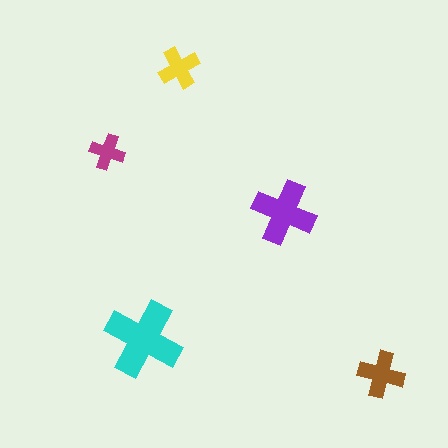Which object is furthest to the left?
The magenta cross is leftmost.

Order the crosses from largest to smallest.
the cyan one, the purple one, the brown one, the yellow one, the magenta one.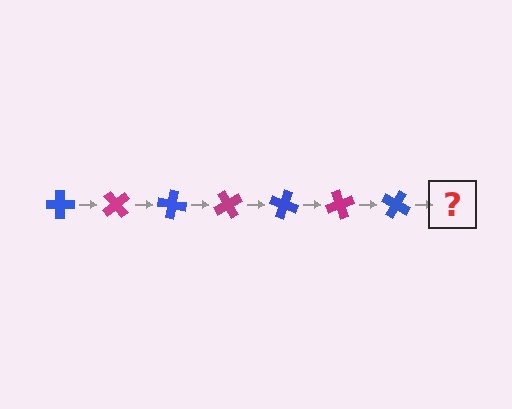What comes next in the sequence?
The next element should be a magenta cross, rotated 350 degrees from the start.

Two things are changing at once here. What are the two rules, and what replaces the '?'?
The two rules are that it rotates 50 degrees each step and the color cycles through blue and magenta. The '?' should be a magenta cross, rotated 350 degrees from the start.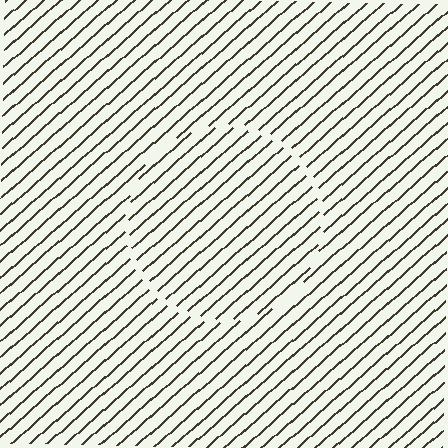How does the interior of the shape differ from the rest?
The interior of the shape contains the same grating, shifted by half a period — the contour is defined by the phase discontinuity where line-ends from the inner and outer gratings abut.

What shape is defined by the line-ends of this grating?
An illusory circle. The interior of the shape contains the same grating, shifted by half a period — the contour is defined by the phase discontinuity where line-ends from the inner and outer gratings abut.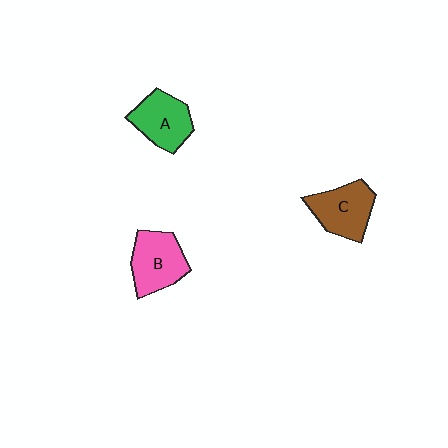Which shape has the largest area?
Shape B (pink).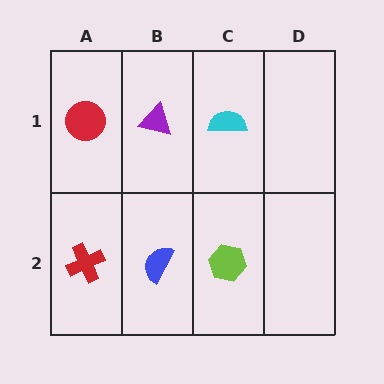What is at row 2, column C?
A lime hexagon.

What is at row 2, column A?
A red cross.